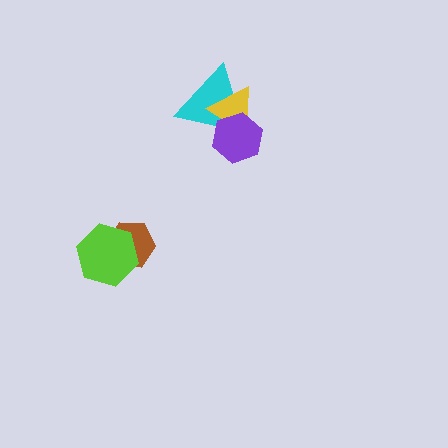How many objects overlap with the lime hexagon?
1 object overlaps with the lime hexagon.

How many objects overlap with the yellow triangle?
2 objects overlap with the yellow triangle.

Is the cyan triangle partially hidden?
Yes, it is partially covered by another shape.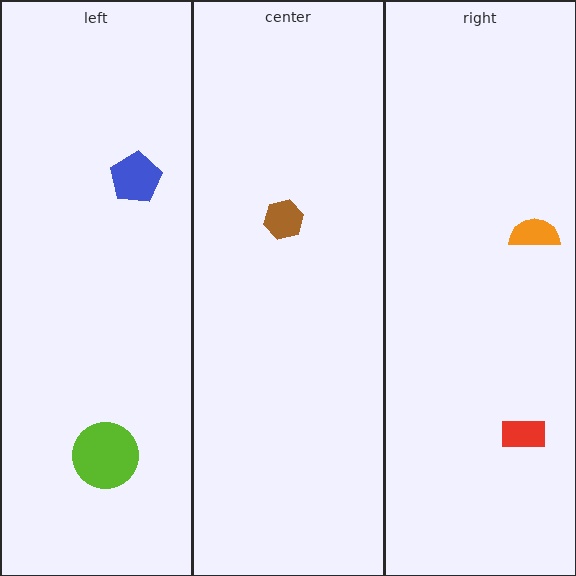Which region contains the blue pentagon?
The left region.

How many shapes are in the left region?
2.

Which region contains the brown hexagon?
The center region.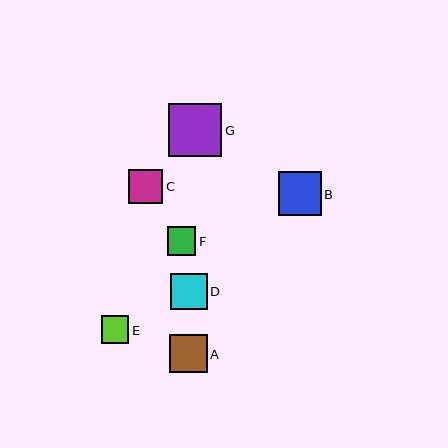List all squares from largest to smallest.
From largest to smallest: G, B, A, D, C, F, E.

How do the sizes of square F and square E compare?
Square F and square E are approximately the same size.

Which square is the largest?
Square G is the largest with a size of approximately 54 pixels.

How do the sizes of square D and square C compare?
Square D and square C are approximately the same size.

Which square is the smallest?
Square E is the smallest with a size of approximately 28 pixels.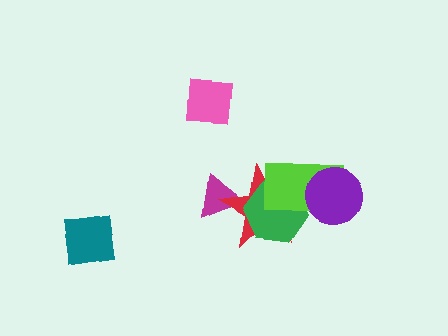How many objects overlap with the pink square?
0 objects overlap with the pink square.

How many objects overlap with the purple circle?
1 object overlaps with the purple circle.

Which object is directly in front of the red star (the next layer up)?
The green hexagon is directly in front of the red star.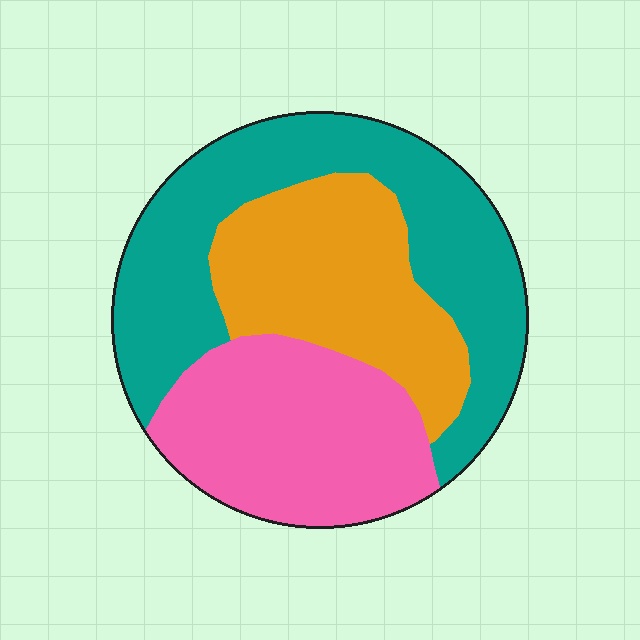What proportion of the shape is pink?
Pink takes up about one third (1/3) of the shape.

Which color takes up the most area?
Teal, at roughly 40%.